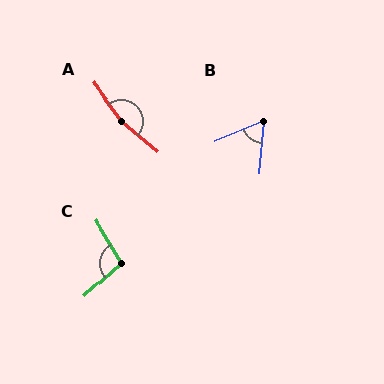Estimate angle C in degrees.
Approximately 102 degrees.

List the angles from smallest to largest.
B (63°), C (102°), A (167°).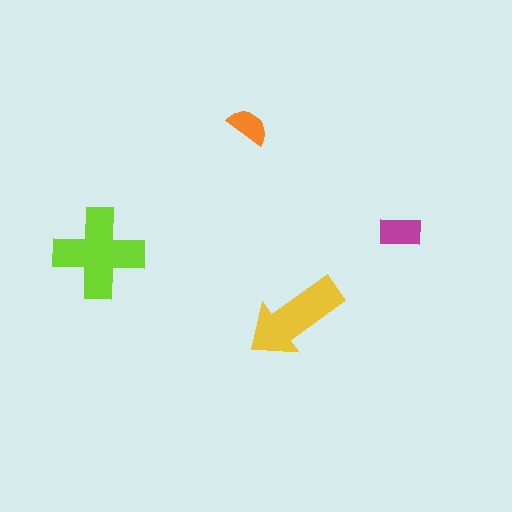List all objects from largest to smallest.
The lime cross, the yellow arrow, the magenta rectangle, the orange semicircle.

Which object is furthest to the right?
The magenta rectangle is rightmost.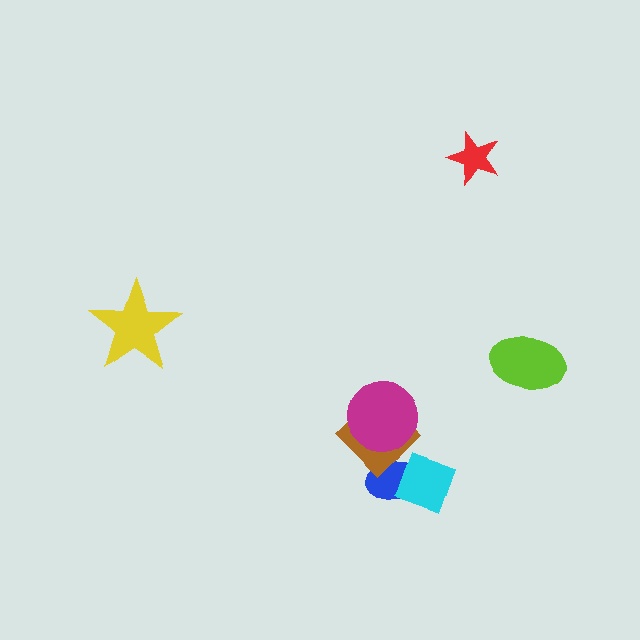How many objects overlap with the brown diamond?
3 objects overlap with the brown diamond.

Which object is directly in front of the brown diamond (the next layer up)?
The magenta circle is directly in front of the brown diamond.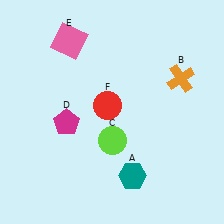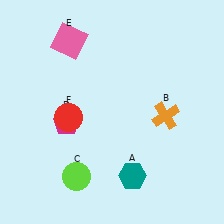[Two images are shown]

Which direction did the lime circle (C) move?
The lime circle (C) moved left.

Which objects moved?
The objects that moved are: the orange cross (B), the lime circle (C), the red circle (F).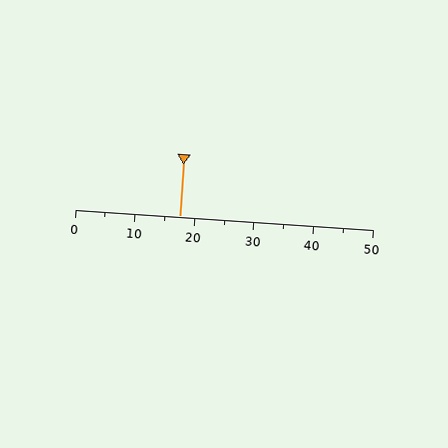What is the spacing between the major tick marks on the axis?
The major ticks are spaced 10 apart.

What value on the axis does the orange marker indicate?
The marker indicates approximately 17.5.